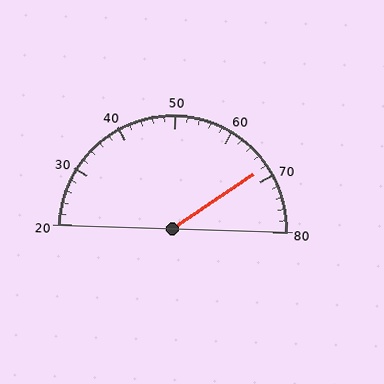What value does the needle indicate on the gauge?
The needle indicates approximately 68.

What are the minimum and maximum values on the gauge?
The gauge ranges from 20 to 80.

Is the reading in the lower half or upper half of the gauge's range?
The reading is in the upper half of the range (20 to 80).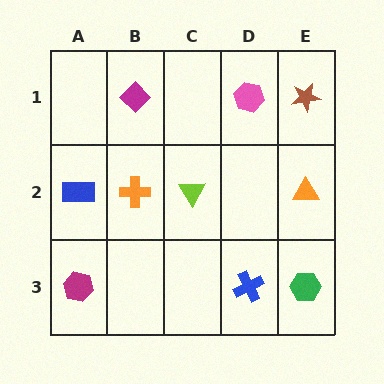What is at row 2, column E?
An orange triangle.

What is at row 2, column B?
An orange cross.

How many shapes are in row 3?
3 shapes.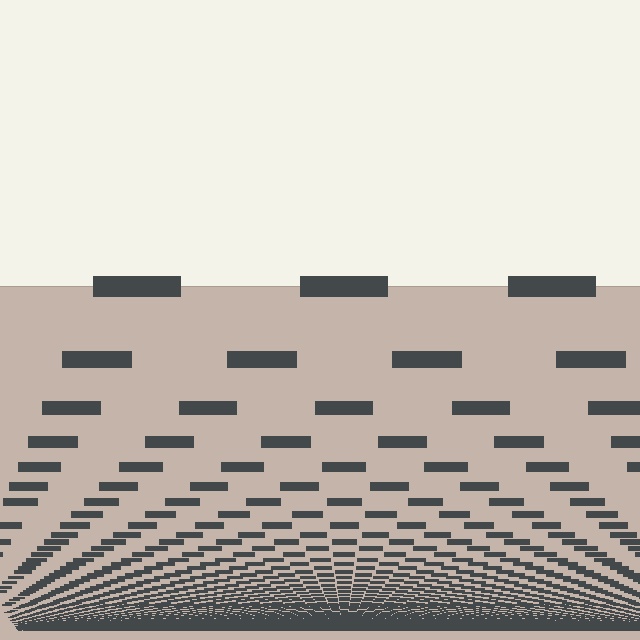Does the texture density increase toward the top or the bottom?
Density increases toward the bottom.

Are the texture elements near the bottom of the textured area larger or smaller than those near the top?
Smaller. The gradient is inverted — elements near the bottom are smaller and denser.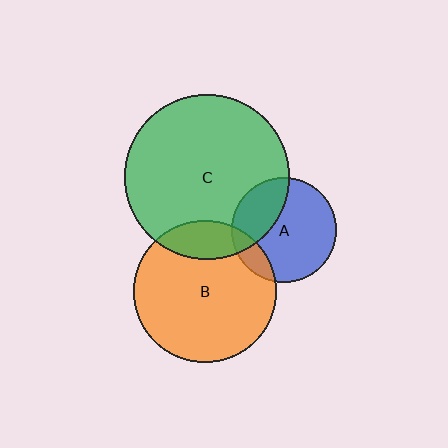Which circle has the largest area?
Circle C (green).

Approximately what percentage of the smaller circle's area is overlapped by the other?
Approximately 15%.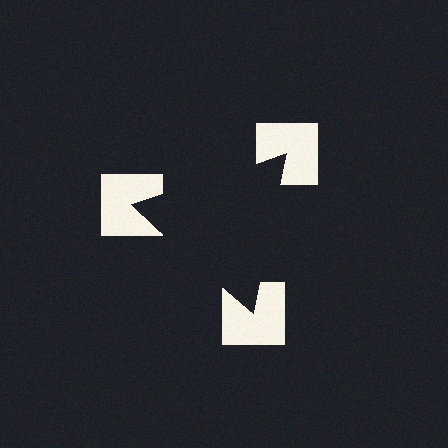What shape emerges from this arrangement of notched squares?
An illusory triangle — its edges are inferred from the aligned wedge cuts in the notched squares, not physically drawn.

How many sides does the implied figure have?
3 sides.